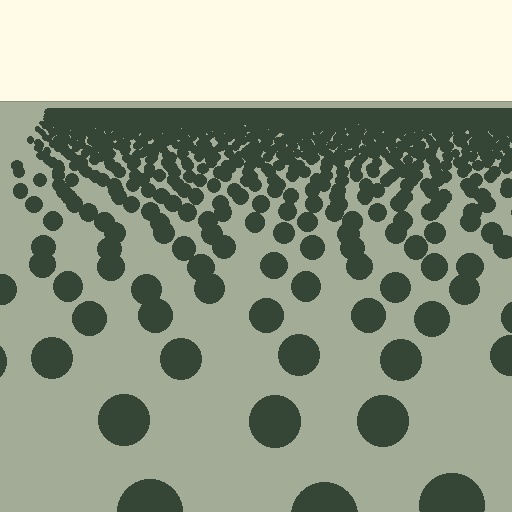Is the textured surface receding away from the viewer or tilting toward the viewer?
The surface is receding away from the viewer. Texture elements get smaller and denser toward the top.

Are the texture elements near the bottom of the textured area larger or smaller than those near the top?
Larger. Near the bottom, elements are closer to the viewer and appear at a bigger on-screen size.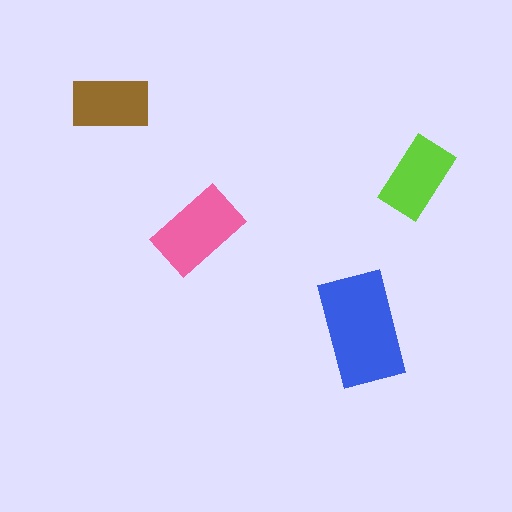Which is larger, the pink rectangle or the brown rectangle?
The pink one.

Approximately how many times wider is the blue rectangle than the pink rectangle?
About 1.5 times wider.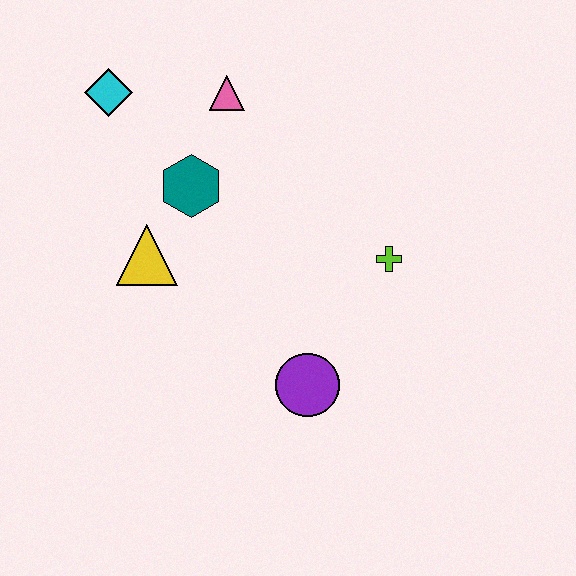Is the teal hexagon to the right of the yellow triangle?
Yes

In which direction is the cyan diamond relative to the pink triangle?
The cyan diamond is to the left of the pink triangle.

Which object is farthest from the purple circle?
The cyan diamond is farthest from the purple circle.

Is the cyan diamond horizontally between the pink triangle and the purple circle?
No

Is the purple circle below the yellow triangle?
Yes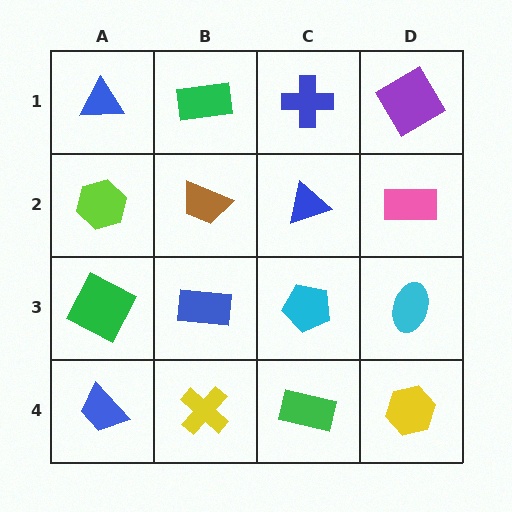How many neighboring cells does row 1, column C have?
3.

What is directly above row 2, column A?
A blue triangle.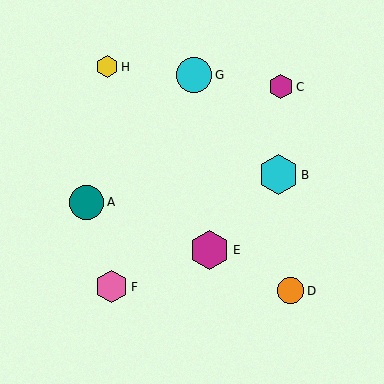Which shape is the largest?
The cyan hexagon (labeled B) is the largest.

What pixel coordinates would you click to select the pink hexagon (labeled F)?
Click at (111, 287) to select the pink hexagon F.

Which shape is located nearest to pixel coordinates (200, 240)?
The magenta hexagon (labeled E) at (210, 250) is nearest to that location.